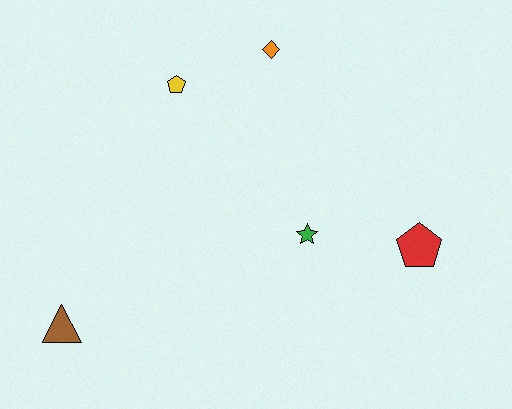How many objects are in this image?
There are 5 objects.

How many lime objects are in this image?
There are no lime objects.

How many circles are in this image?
There are no circles.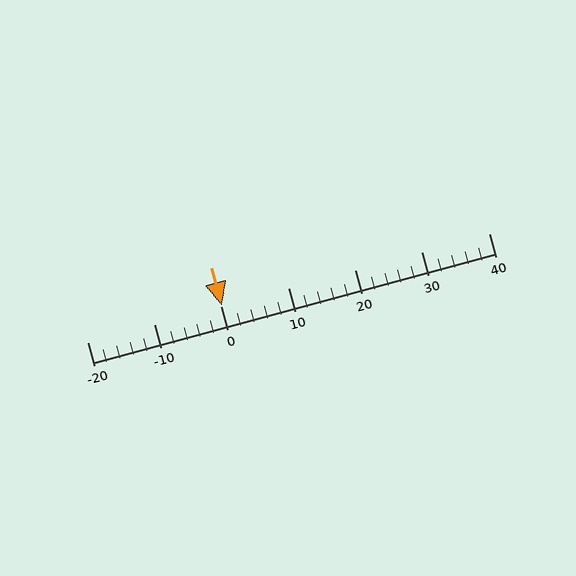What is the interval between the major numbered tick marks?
The major tick marks are spaced 10 units apart.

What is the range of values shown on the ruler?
The ruler shows values from -20 to 40.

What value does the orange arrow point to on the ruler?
The orange arrow points to approximately 0.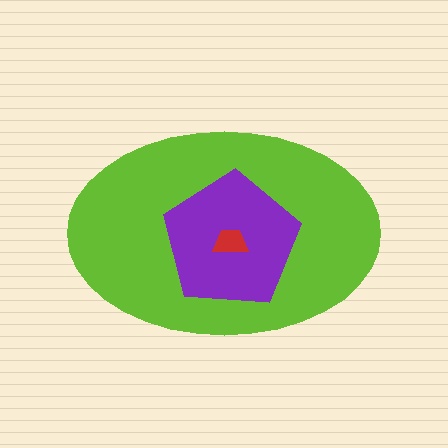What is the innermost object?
The red trapezoid.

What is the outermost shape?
The lime ellipse.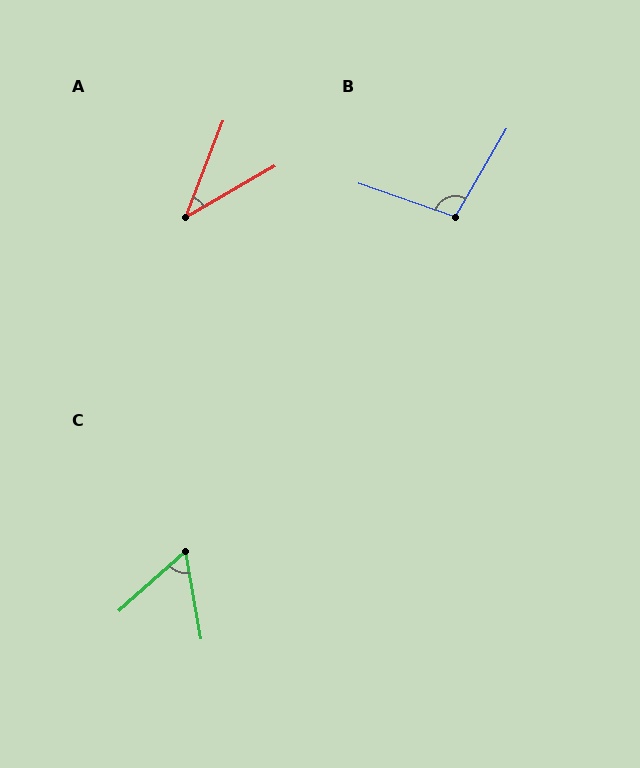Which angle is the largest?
B, at approximately 101 degrees.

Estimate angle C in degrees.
Approximately 58 degrees.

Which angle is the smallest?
A, at approximately 39 degrees.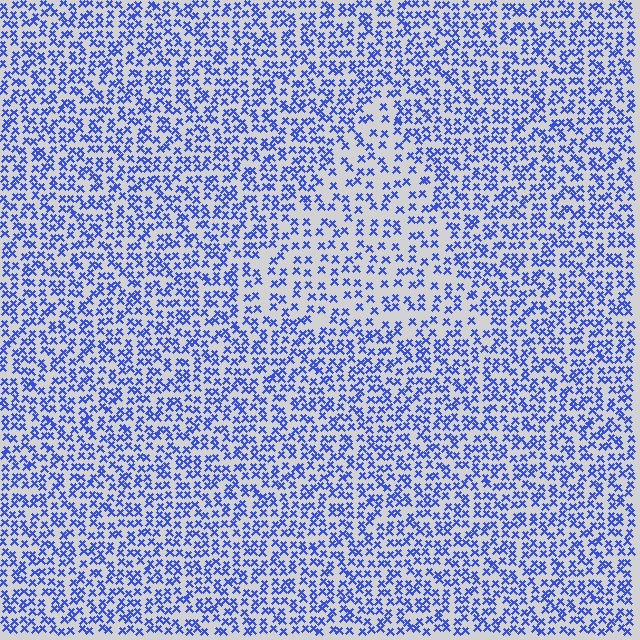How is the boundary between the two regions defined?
The boundary is defined by a change in element density (approximately 1.7x ratio). All elements are the same color, size, and shape.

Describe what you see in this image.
The image contains small blue elements arranged at two different densities. A triangle-shaped region is visible where the elements are less densely packed than the surrounding area.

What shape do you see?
I see a triangle.